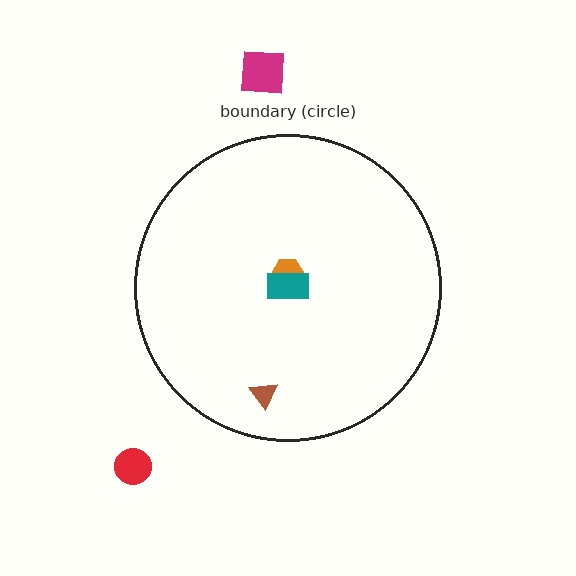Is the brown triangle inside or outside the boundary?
Inside.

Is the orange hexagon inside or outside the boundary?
Inside.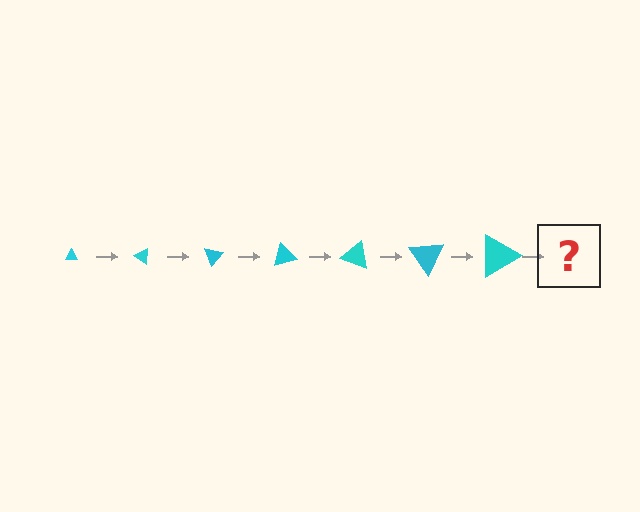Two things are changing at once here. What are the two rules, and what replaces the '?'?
The two rules are that the triangle grows larger each step and it rotates 35 degrees each step. The '?' should be a triangle, larger than the previous one and rotated 245 degrees from the start.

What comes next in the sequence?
The next element should be a triangle, larger than the previous one and rotated 245 degrees from the start.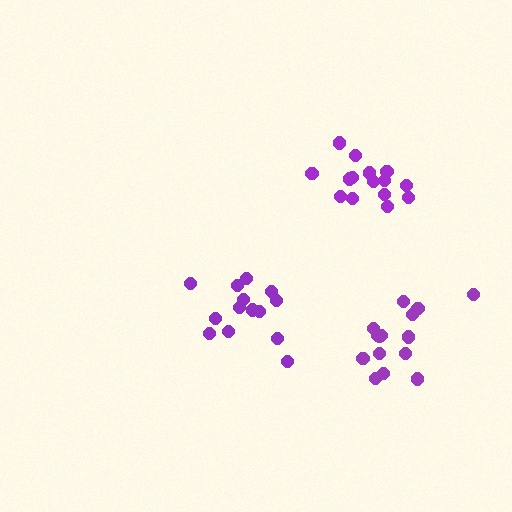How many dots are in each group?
Group 1: 14 dots, Group 2: 15 dots, Group 3: 15 dots (44 total).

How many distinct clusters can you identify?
There are 3 distinct clusters.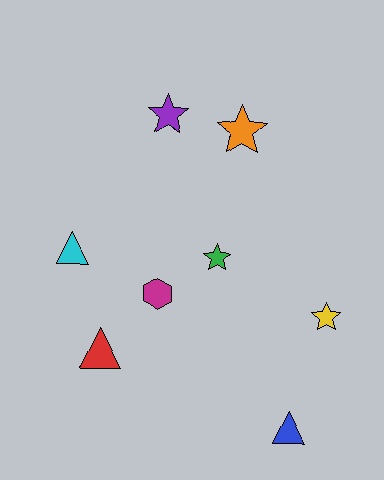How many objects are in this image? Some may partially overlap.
There are 8 objects.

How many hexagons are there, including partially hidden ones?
There is 1 hexagon.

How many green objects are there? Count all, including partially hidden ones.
There is 1 green object.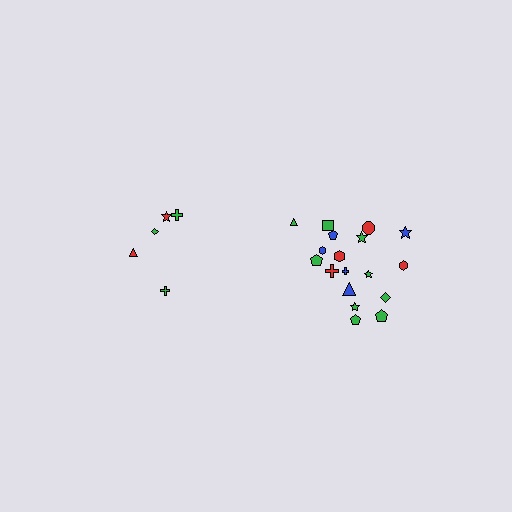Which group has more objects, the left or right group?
The right group.